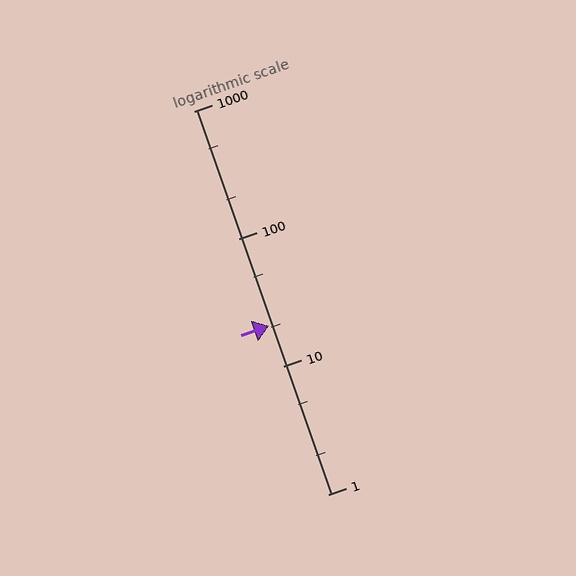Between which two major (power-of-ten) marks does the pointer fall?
The pointer is between 10 and 100.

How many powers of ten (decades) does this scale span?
The scale spans 3 decades, from 1 to 1000.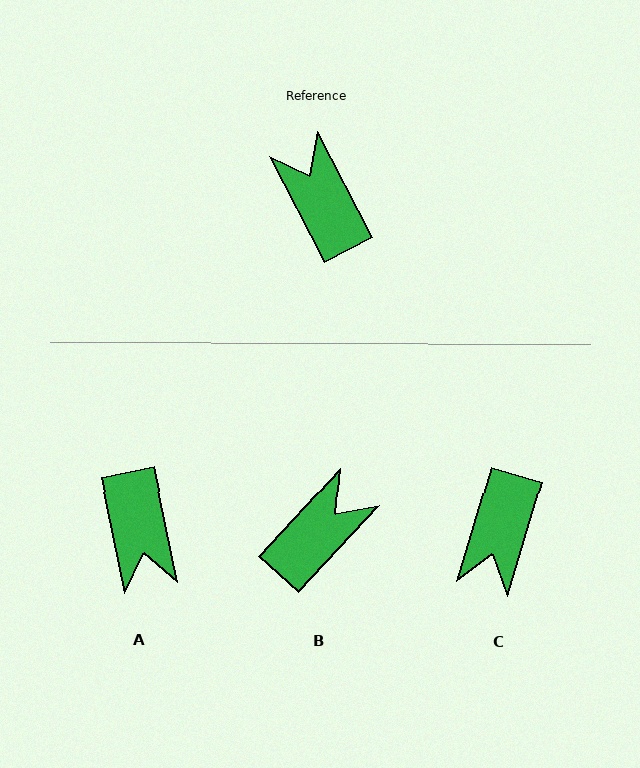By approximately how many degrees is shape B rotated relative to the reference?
Approximately 70 degrees clockwise.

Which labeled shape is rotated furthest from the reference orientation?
A, about 164 degrees away.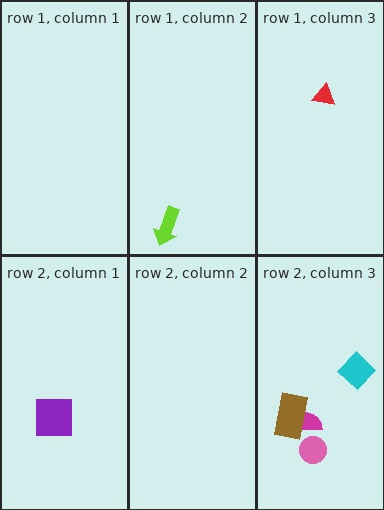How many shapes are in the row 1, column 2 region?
1.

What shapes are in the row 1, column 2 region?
The lime arrow.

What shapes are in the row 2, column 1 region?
The purple square.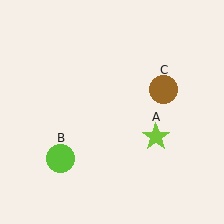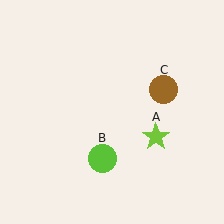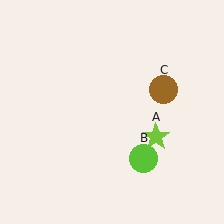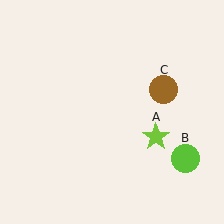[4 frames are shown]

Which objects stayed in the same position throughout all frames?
Lime star (object A) and brown circle (object C) remained stationary.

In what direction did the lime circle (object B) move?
The lime circle (object B) moved right.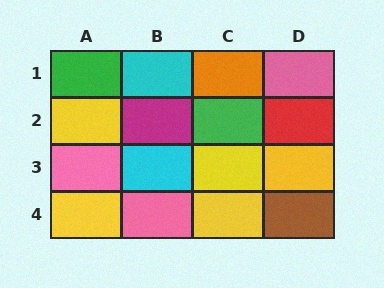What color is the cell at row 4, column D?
Brown.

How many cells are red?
1 cell is red.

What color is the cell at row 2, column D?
Red.